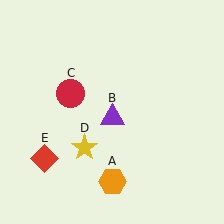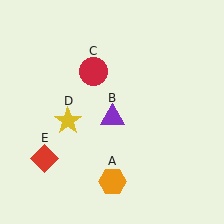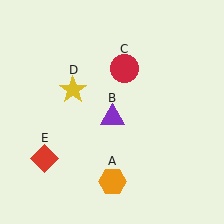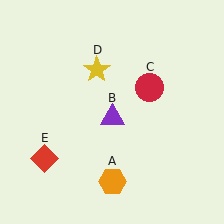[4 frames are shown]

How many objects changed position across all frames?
2 objects changed position: red circle (object C), yellow star (object D).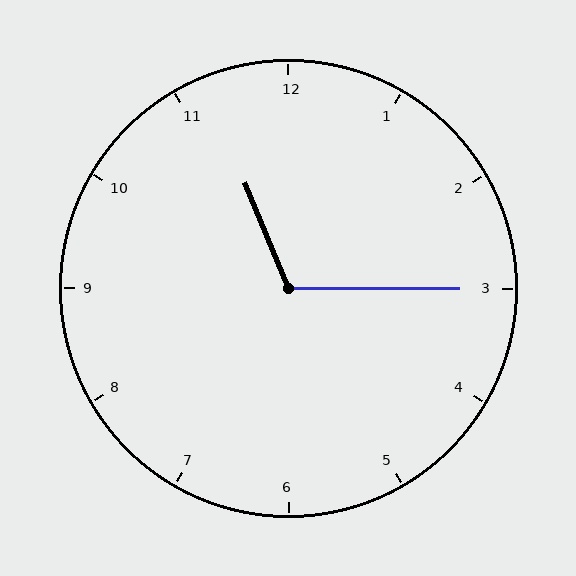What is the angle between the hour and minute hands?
Approximately 112 degrees.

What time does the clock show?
11:15.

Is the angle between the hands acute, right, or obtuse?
It is obtuse.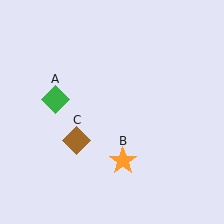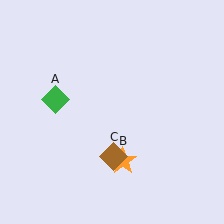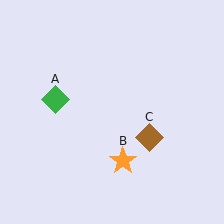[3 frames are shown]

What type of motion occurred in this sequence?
The brown diamond (object C) rotated counterclockwise around the center of the scene.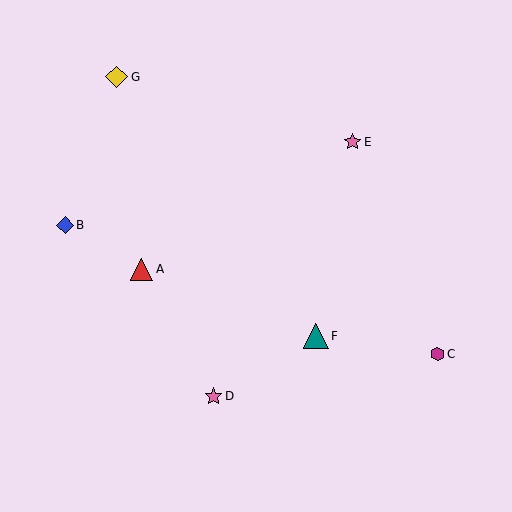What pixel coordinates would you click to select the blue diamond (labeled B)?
Click at (65, 225) to select the blue diamond B.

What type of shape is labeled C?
Shape C is a magenta hexagon.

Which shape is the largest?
The teal triangle (labeled F) is the largest.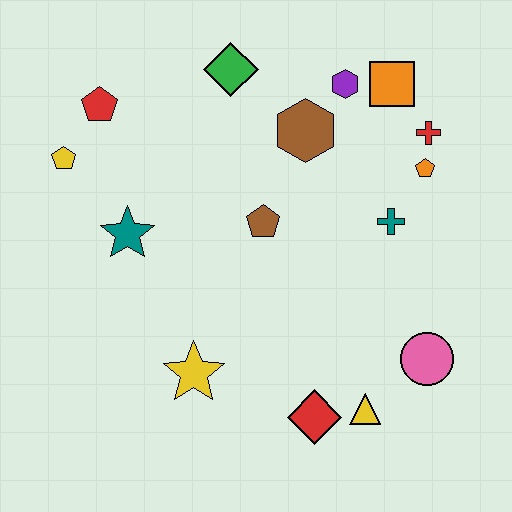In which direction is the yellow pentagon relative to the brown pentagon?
The yellow pentagon is to the left of the brown pentagon.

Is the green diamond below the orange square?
No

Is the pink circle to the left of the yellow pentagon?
No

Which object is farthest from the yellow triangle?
The red pentagon is farthest from the yellow triangle.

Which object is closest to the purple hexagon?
The orange square is closest to the purple hexagon.